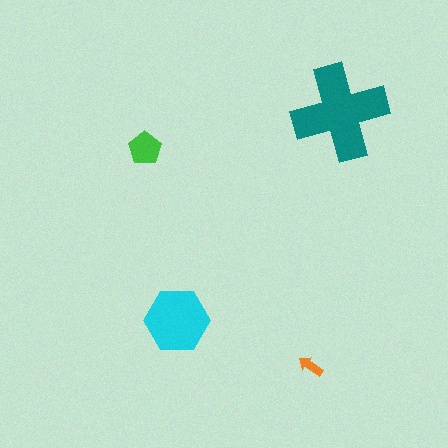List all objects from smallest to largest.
The orange arrow, the green pentagon, the cyan hexagon, the teal cross.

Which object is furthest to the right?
The teal cross is rightmost.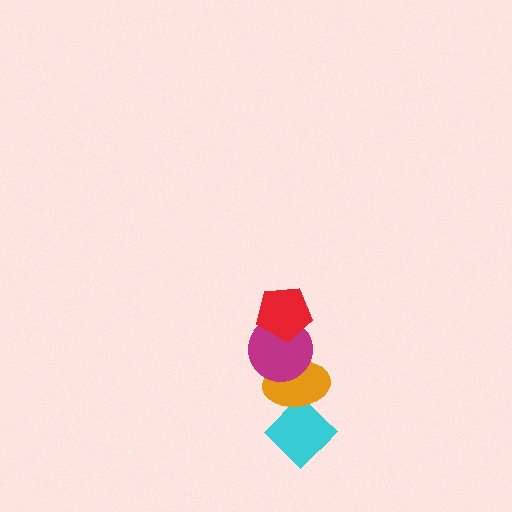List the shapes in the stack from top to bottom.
From top to bottom: the red pentagon, the magenta circle, the orange ellipse, the cyan diamond.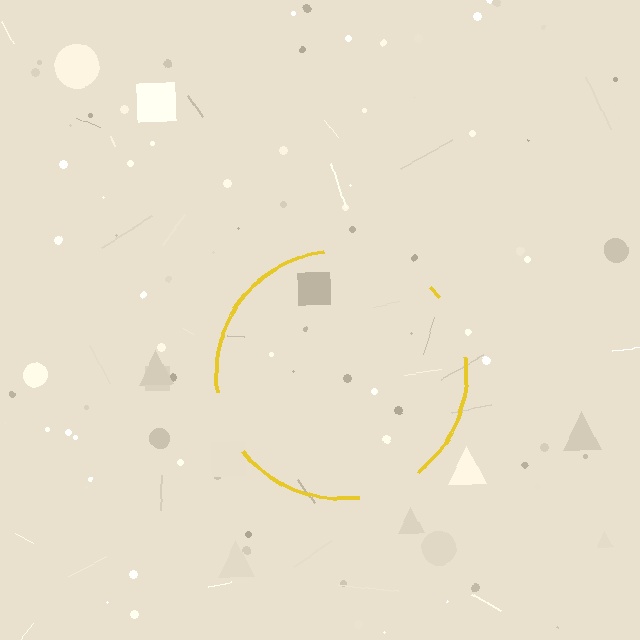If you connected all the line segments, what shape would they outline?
They would outline a circle.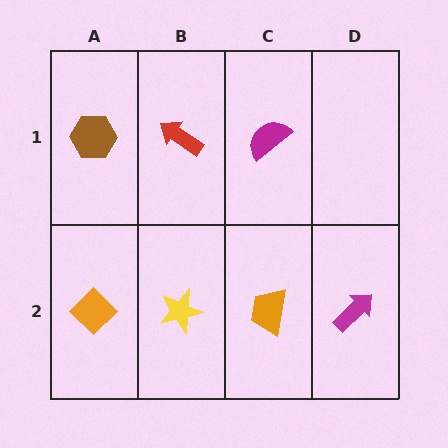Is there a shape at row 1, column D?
No, that cell is empty.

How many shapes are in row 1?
3 shapes.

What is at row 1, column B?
A red arrow.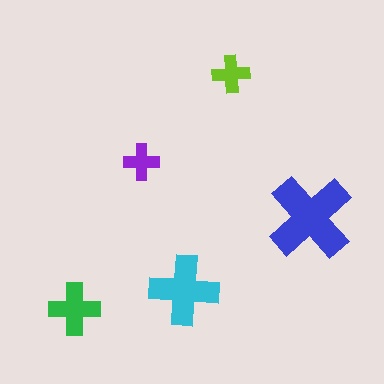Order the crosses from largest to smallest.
the blue one, the cyan one, the green one, the lime one, the purple one.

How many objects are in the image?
There are 5 objects in the image.